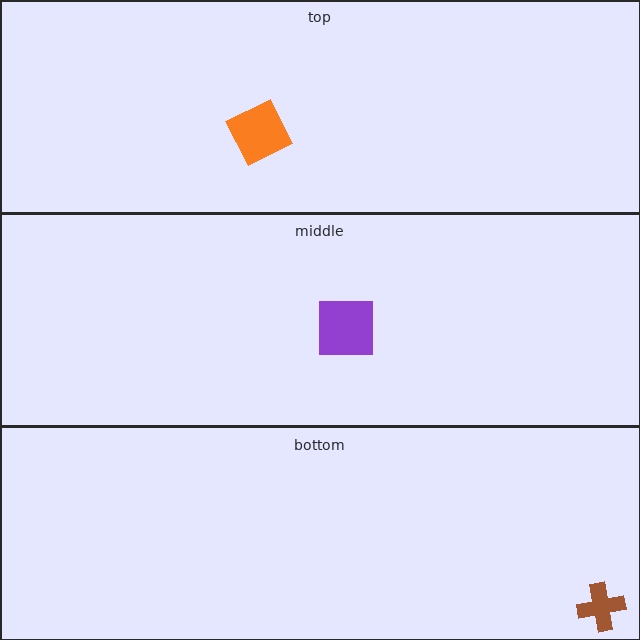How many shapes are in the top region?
1.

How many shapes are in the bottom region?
1.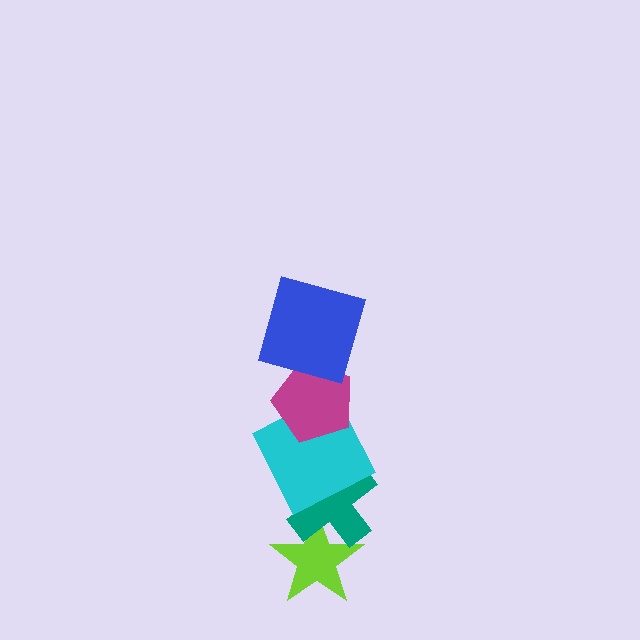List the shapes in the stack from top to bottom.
From top to bottom: the blue square, the magenta pentagon, the cyan square, the teal cross, the lime star.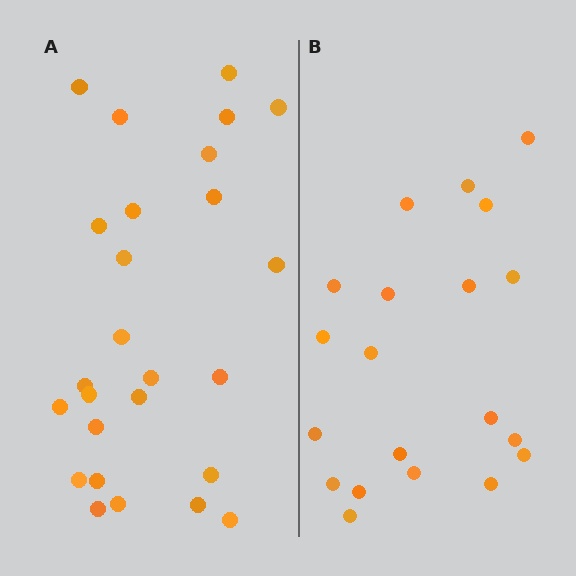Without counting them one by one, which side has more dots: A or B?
Region A (the left region) has more dots.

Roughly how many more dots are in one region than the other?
Region A has about 6 more dots than region B.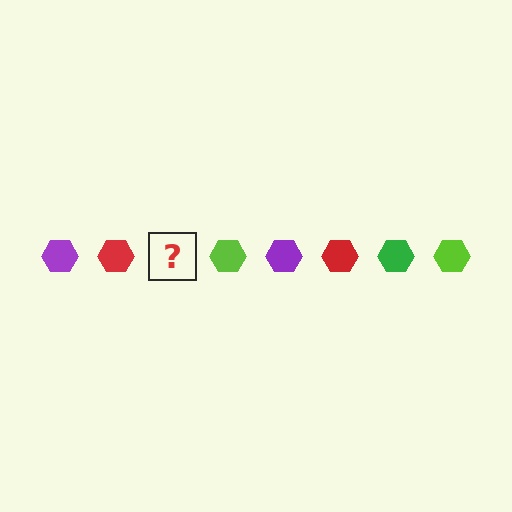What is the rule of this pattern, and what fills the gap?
The rule is that the pattern cycles through purple, red, green, lime hexagons. The gap should be filled with a green hexagon.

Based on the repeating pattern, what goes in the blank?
The blank should be a green hexagon.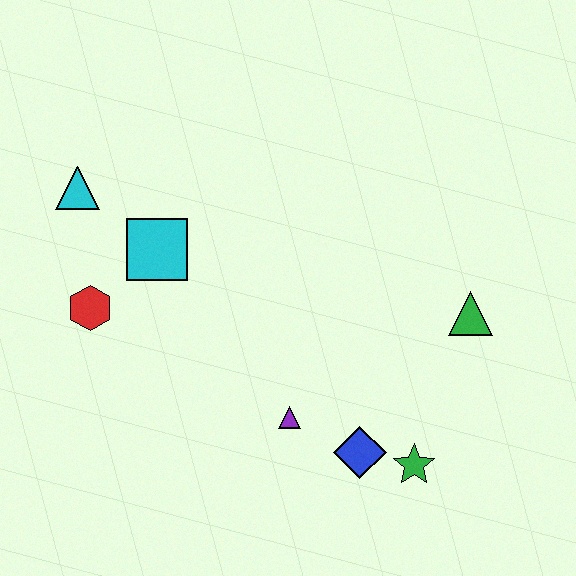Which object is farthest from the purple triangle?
The cyan triangle is farthest from the purple triangle.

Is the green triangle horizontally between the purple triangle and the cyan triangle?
No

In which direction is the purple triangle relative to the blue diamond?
The purple triangle is to the left of the blue diamond.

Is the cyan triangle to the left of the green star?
Yes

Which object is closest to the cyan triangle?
The cyan square is closest to the cyan triangle.